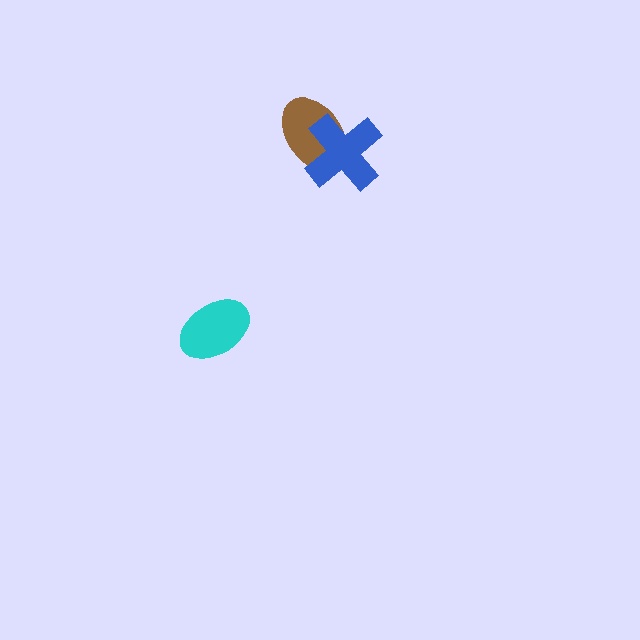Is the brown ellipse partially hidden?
Yes, it is partially covered by another shape.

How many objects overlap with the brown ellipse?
1 object overlaps with the brown ellipse.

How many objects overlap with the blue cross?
1 object overlaps with the blue cross.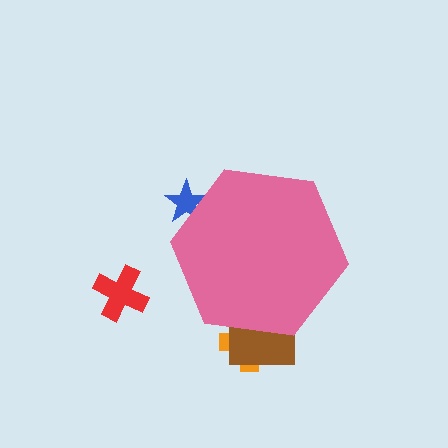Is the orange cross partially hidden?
Yes, the orange cross is partially hidden behind the pink hexagon.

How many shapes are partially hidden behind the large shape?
3 shapes are partially hidden.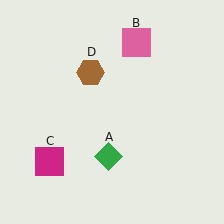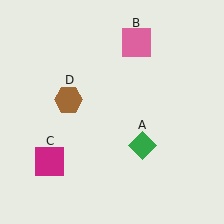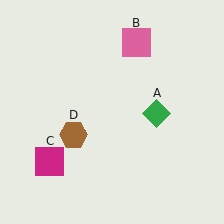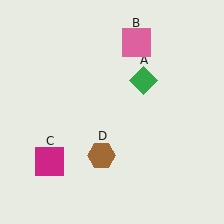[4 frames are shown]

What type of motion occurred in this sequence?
The green diamond (object A), brown hexagon (object D) rotated counterclockwise around the center of the scene.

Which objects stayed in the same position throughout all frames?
Pink square (object B) and magenta square (object C) remained stationary.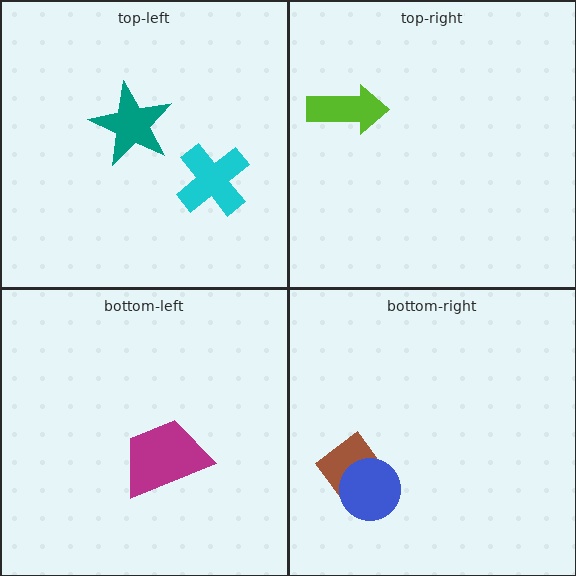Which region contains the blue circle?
The bottom-right region.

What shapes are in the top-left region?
The cyan cross, the teal star.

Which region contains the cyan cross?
The top-left region.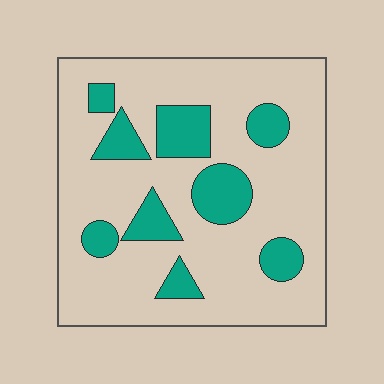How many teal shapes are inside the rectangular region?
9.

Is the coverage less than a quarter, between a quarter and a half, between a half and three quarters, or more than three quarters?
Less than a quarter.